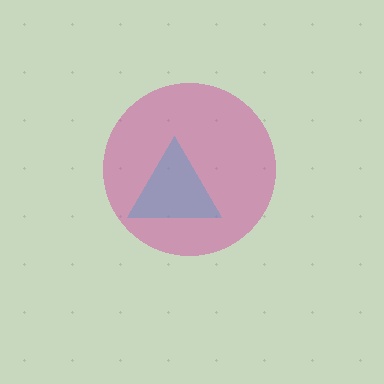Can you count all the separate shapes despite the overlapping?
Yes, there are 2 separate shapes.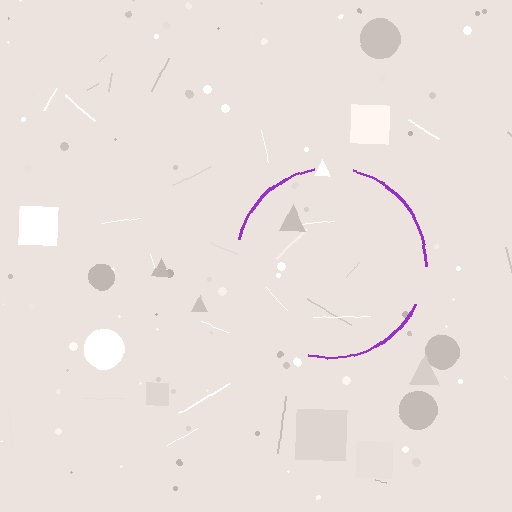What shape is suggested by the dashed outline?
The dashed outline suggests a circle.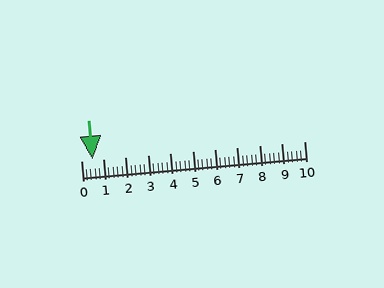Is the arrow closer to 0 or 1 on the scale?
The arrow is closer to 1.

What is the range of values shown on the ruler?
The ruler shows values from 0 to 10.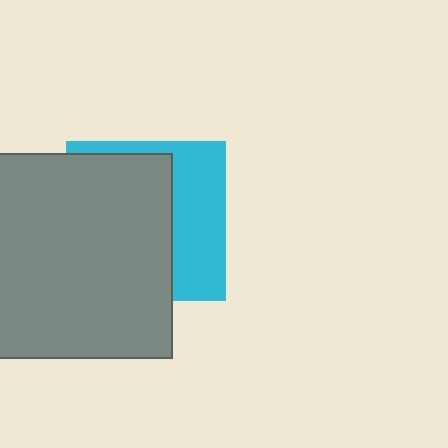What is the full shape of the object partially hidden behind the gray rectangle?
The partially hidden object is a cyan square.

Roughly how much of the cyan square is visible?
A small part of it is visible (roughly 38%).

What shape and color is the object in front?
The object in front is a gray rectangle.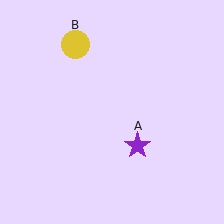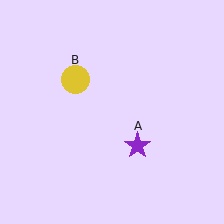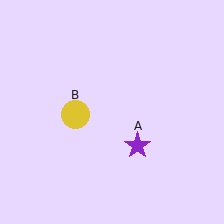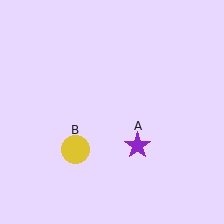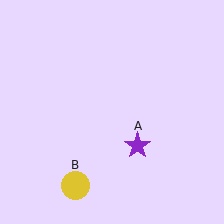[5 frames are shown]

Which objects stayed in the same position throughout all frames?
Purple star (object A) remained stationary.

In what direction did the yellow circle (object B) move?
The yellow circle (object B) moved down.